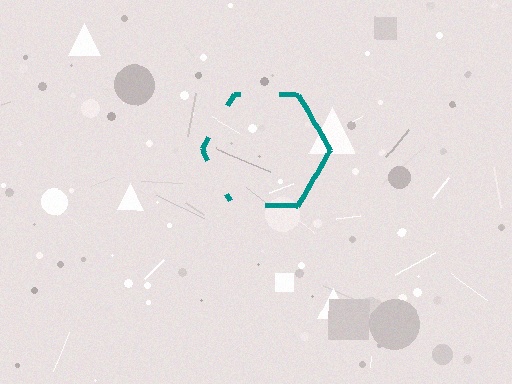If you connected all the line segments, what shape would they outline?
They would outline a hexagon.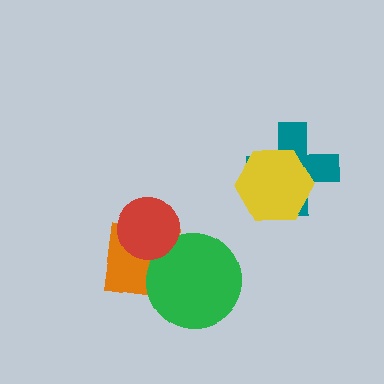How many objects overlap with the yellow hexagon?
1 object overlaps with the yellow hexagon.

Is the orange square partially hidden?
Yes, it is partially covered by another shape.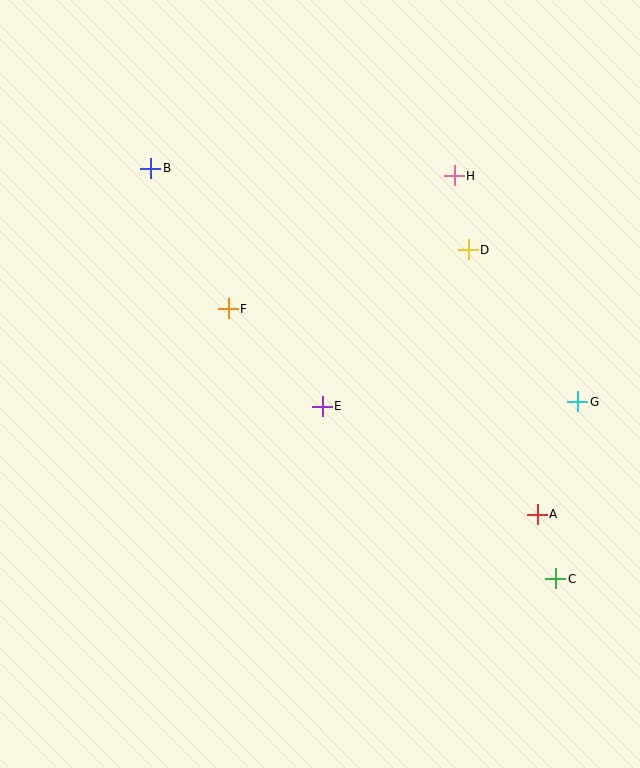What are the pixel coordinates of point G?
Point G is at (578, 402).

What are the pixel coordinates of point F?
Point F is at (228, 309).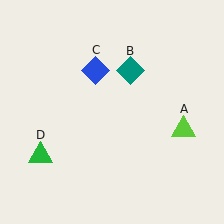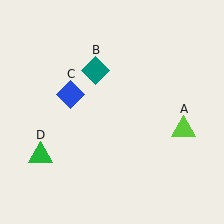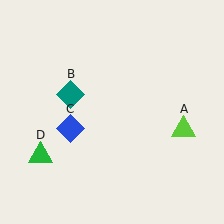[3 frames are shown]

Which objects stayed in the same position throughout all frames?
Lime triangle (object A) and green triangle (object D) remained stationary.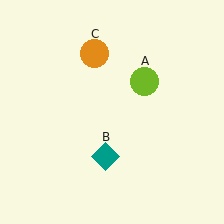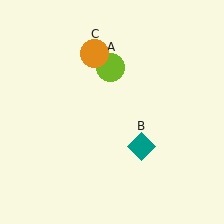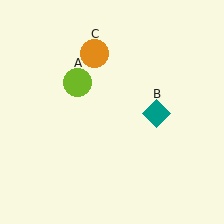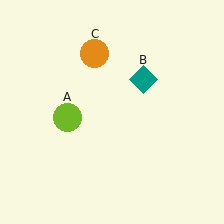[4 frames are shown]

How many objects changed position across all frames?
2 objects changed position: lime circle (object A), teal diamond (object B).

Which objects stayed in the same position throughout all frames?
Orange circle (object C) remained stationary.